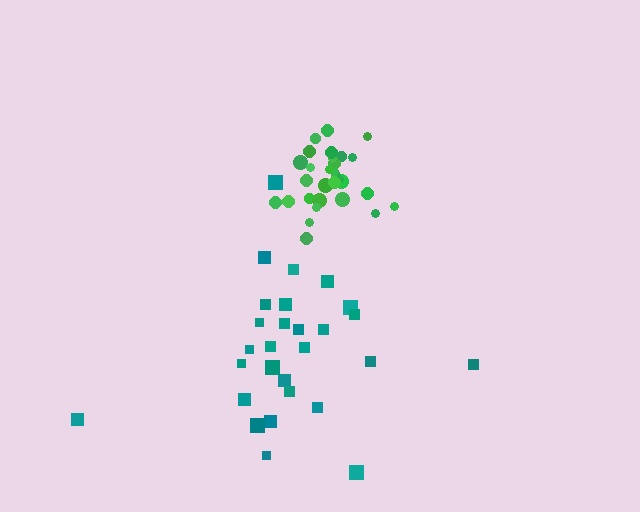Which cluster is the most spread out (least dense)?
Teal.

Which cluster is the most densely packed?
Green.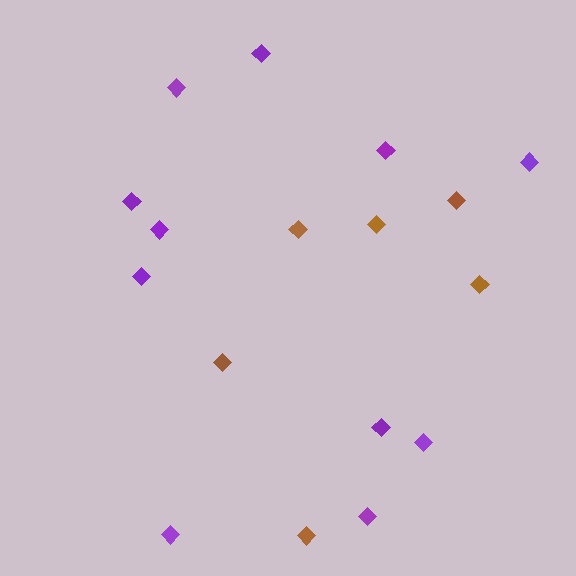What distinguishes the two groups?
There are 2 groups: one group of purple diamonds (11) and one group of brown diamonds (6).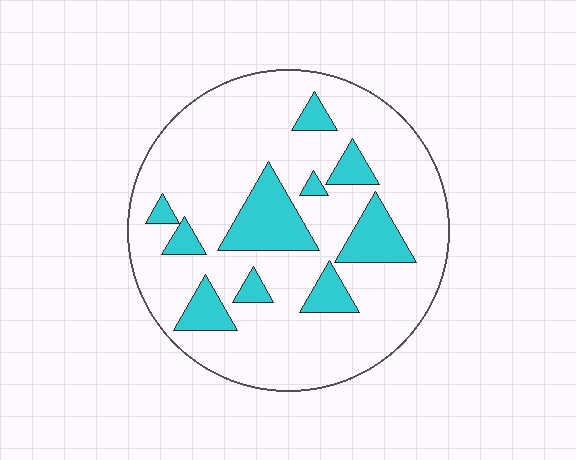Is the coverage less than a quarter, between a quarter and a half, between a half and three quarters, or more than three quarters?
Less than a quarter.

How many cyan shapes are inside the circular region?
10.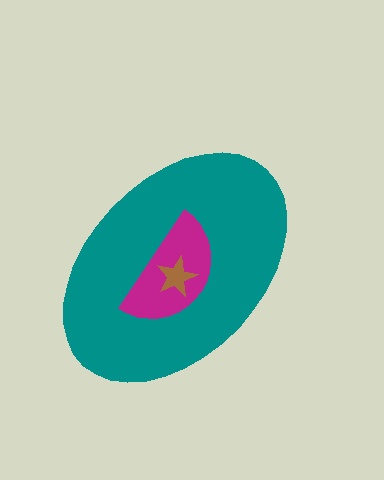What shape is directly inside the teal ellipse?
The magenta semicircle.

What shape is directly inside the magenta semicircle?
The brown star.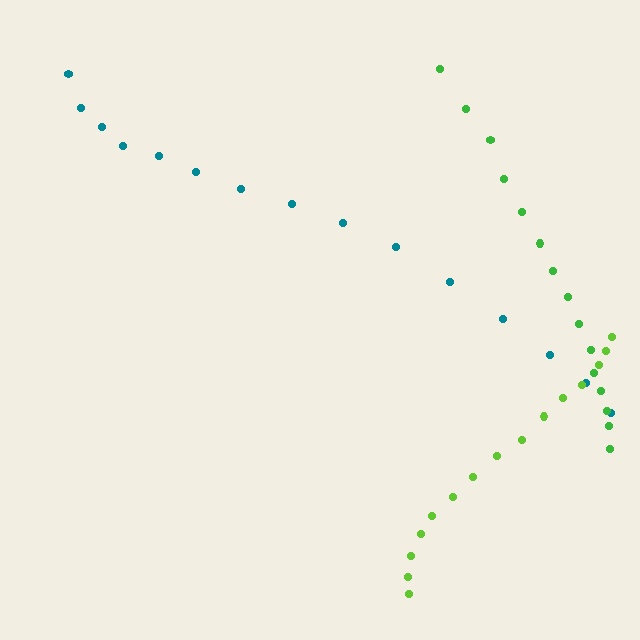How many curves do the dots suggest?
There are 3 distinct paths.